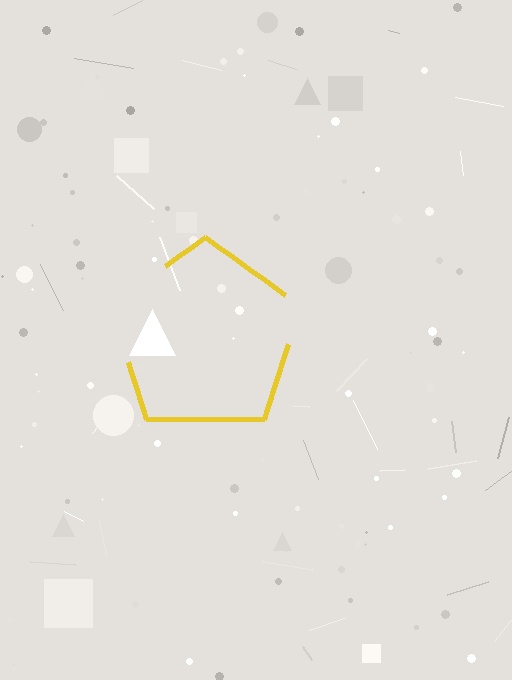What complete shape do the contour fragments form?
The contour fragments form a pentagon.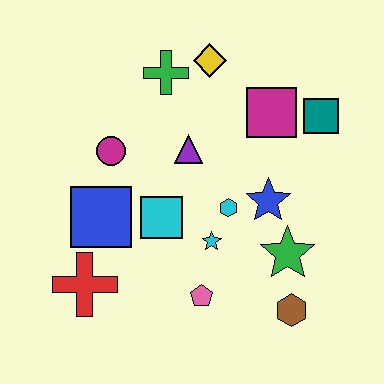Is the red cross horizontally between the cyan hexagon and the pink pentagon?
No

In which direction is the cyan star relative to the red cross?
The cyan star is to the right of the red cross.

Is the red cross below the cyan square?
Yes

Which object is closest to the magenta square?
The teal square is closest to the magenta square.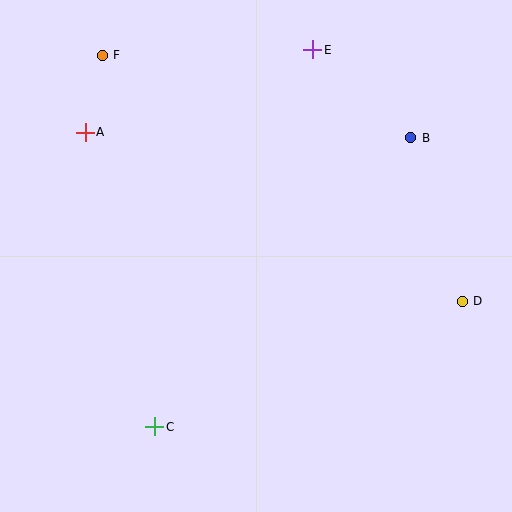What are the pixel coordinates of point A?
Point A is at (85, 132).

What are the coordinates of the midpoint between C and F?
The midpoint between C and F is at (129, 241).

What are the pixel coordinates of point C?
Point C is at (155, 427).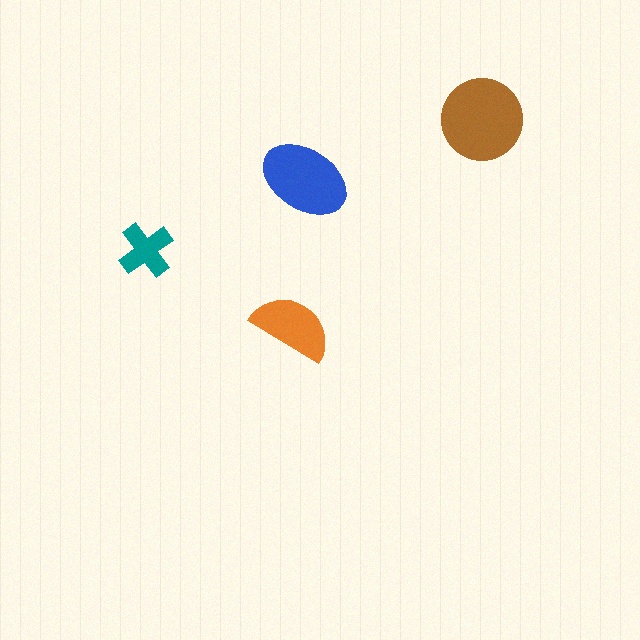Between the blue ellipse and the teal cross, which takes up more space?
The blue ellipse.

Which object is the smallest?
The teal cross.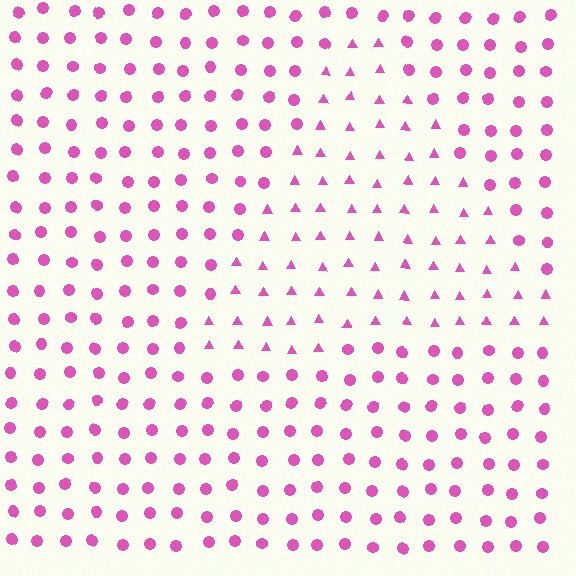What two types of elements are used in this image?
The image uses triangles inside the triangle region and circles outside it.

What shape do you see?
I see a triangle.